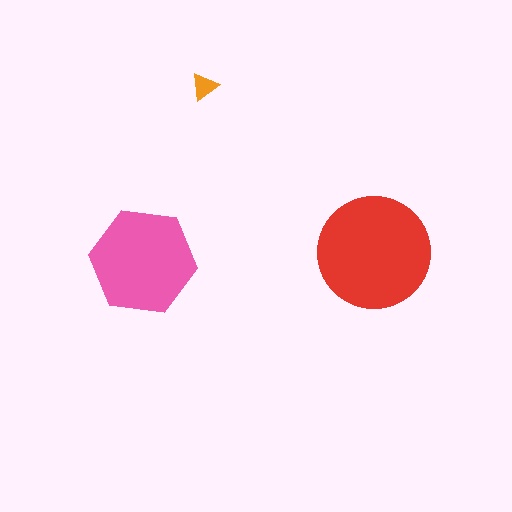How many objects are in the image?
There are 3 objects in the image.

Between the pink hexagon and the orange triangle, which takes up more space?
The pink hexagon.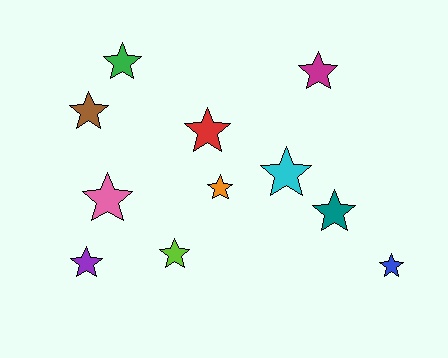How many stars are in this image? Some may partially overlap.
There are 11 stars.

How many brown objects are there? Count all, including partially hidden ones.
There is 1 brown object.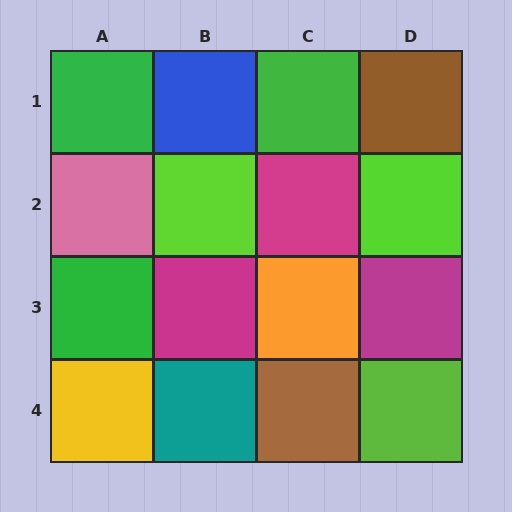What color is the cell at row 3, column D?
Magenta.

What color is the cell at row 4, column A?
Yellow.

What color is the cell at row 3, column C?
Orange.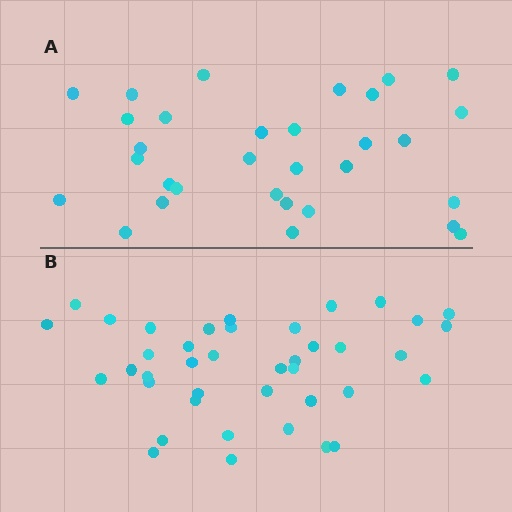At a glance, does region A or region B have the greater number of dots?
Region B (the bottom region) has more dots.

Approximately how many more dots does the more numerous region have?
Region B has roughly 8 or so more dots than region A.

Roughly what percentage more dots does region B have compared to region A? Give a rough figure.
About 30% more.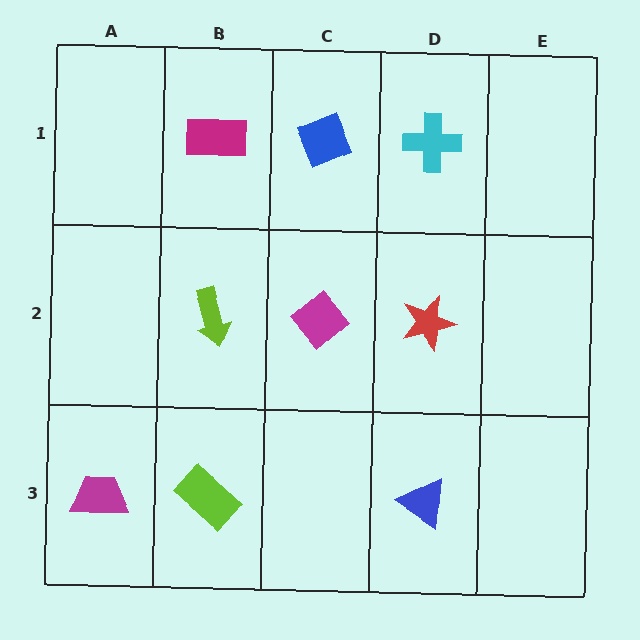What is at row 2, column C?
A magenta diamond.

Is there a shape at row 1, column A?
No, that cell is empty.